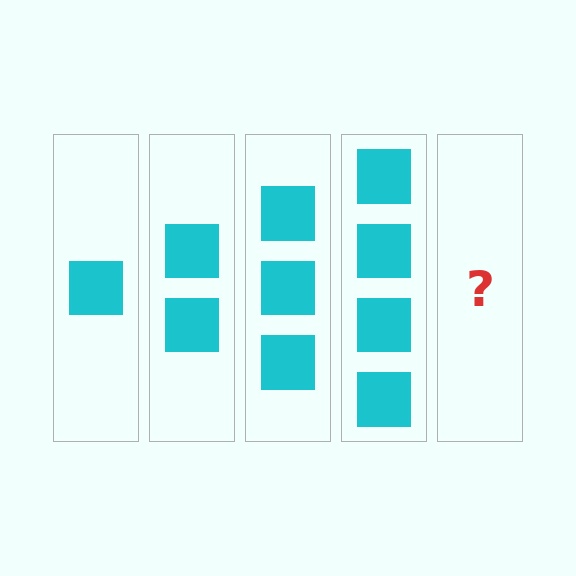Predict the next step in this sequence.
The next step is 5 squares.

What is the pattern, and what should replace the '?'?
The pattern is that each step adds one more square. The '?' should be 5 squares.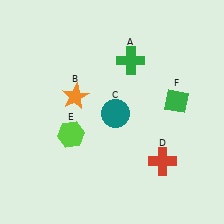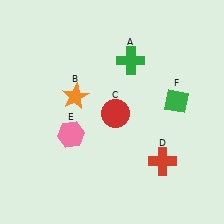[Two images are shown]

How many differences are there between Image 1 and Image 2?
There are 2 differences between the two images.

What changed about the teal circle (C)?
In Image 1, C is teal. In Image 2, it changed to red.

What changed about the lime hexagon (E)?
In Image 1, E is lime. In Image 2, it changed to pink.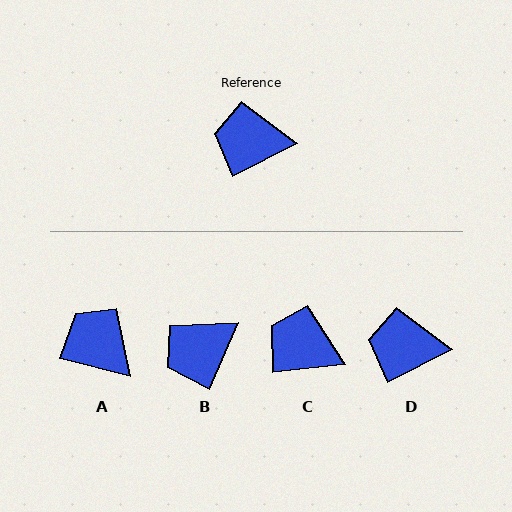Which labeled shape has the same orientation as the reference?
D.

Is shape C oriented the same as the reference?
No, it is off by about 21 degrees.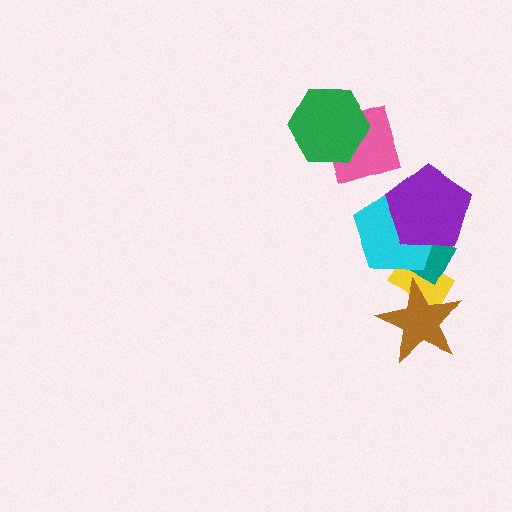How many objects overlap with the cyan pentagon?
3 objects overlap with the cyan pentagon.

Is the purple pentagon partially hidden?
No, no other shape covers it.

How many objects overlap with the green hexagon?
1 object overlaps with the green hexagon.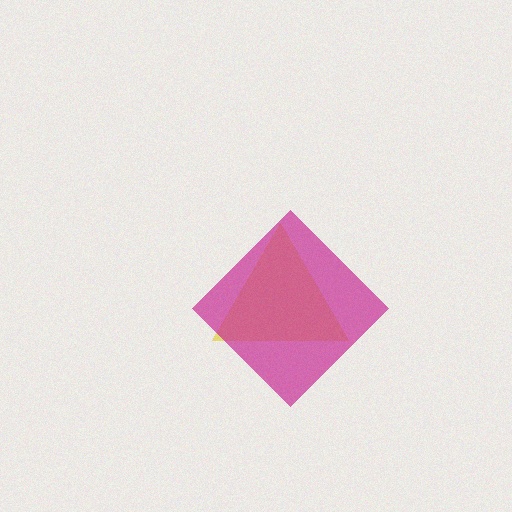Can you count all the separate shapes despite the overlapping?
Yes, there are 2 separate shapes.